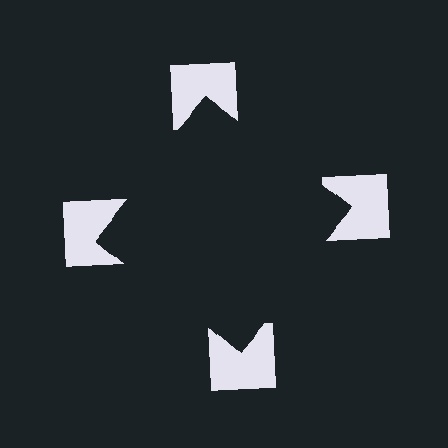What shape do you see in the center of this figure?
An illusory square — its edges are inferred from the aligned wedge cuts in the notched squares, not physically drawn.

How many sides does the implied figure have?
4 sides.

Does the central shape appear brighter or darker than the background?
It typically appears slightly darker than the background, even though no actual brightness change is drawn.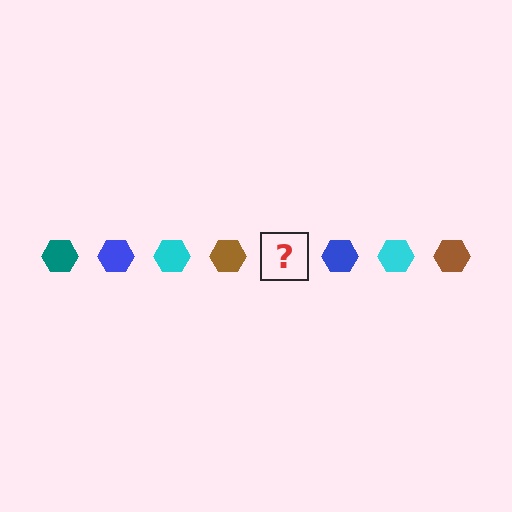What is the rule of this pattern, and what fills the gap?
The rule is that the pattern cycles through teal, blue, cyan, brown hexagons. The gap should be filled with a teal hexagon.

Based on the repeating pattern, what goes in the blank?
The blank should be a teal hexagon.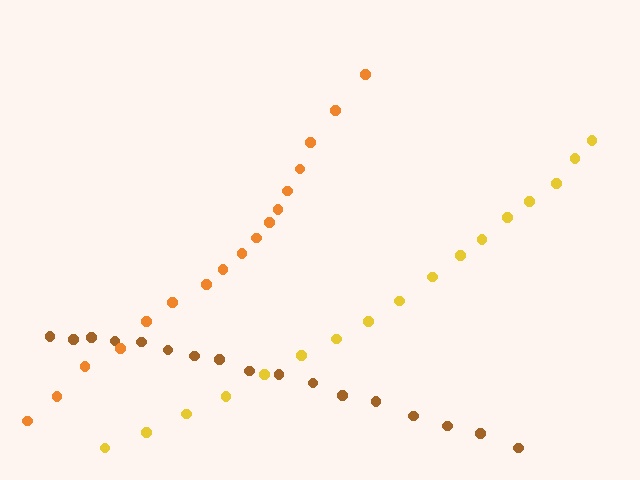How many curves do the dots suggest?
There are 3 distinct paths.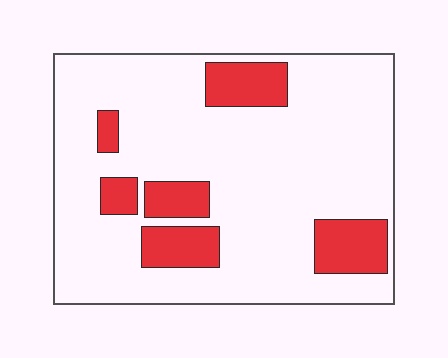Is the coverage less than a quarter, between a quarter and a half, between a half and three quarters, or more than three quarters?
Less than a quarter.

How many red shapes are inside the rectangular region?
6.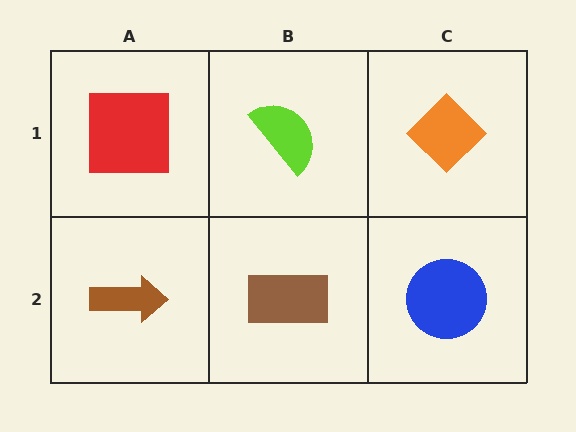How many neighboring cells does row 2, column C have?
2.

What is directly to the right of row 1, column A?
A lime semicircle.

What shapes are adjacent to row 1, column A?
A brown arrow (row 2, column A), a lime semicircle (row 1, column B).